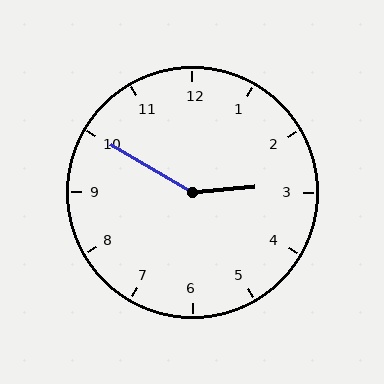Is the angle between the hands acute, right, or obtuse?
It is obtuse.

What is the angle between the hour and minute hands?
Approximately 145 degrees.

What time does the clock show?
2:50.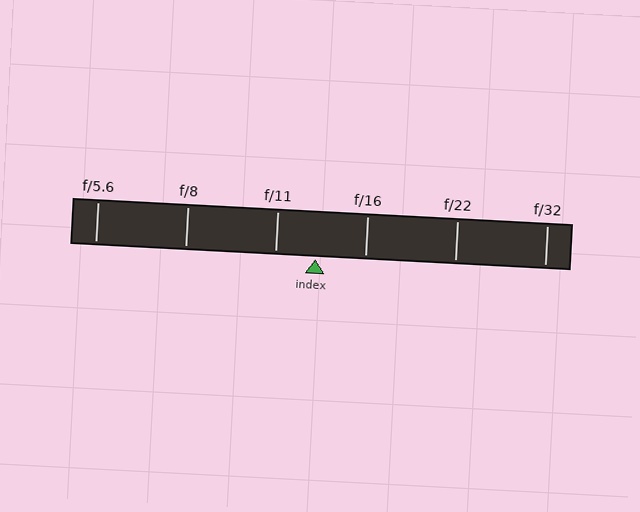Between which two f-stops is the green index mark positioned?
The index mark is between f/11 and f/16.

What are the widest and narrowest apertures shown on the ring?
The widest aperture shown is f/5.6 and the narrowest is f/32.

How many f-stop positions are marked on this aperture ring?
There are 6 f-stop positions marked.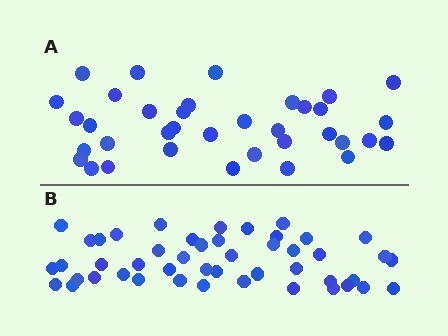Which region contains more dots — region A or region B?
Region B (the bottom region) has more dots.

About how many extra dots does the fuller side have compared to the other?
Region B has roughly 12 or so more dots than region A.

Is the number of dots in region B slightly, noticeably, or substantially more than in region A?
Region B has noticeably more, but not dramatically so. The ratio is roughly 1.3 to 1.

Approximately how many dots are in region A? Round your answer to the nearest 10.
About 40 dots. (The exact count is 36, which rounds to 40.)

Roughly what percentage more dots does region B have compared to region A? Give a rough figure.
About 30% more.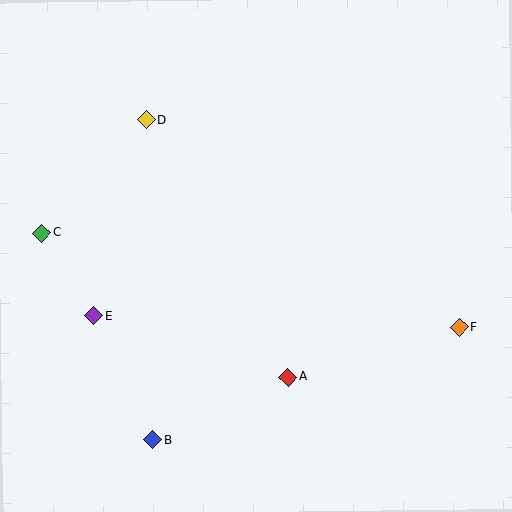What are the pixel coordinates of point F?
Point F is at (459, 327).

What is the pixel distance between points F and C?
The distance between F and C is 428 pixels.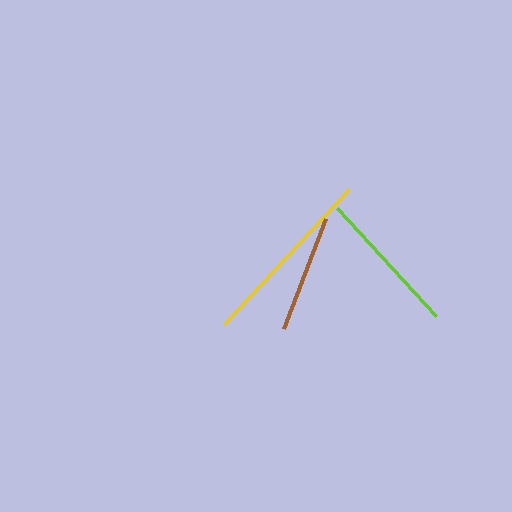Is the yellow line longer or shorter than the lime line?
The yellow line is longer than the lime line.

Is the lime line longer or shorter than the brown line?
The lime line is longer than the brown line.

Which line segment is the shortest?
The brown line is the shortest at approximately 117 pixels.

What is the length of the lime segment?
The lime segment is approximately 147 pixels long.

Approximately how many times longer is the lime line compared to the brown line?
The lime line is approximately 1.2 times the length of the brown line.